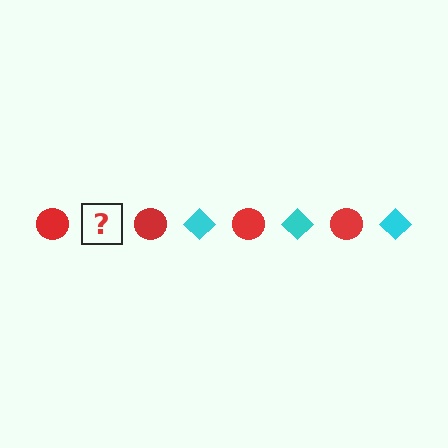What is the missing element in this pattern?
The missing element is a cyan diamond.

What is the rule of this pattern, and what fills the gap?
The rule is that the pattern alternates between red circle and cyan diamond. The gap should be filled with a cyan diamond.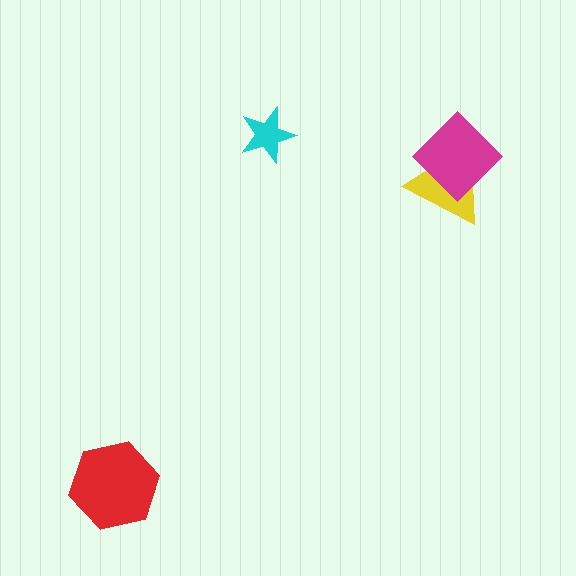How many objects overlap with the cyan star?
0 objects overlap with the cyan star.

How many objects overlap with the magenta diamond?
1 object overlaps with the magenta diamond.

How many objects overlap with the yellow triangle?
1 object overlaps with the yellow triangle.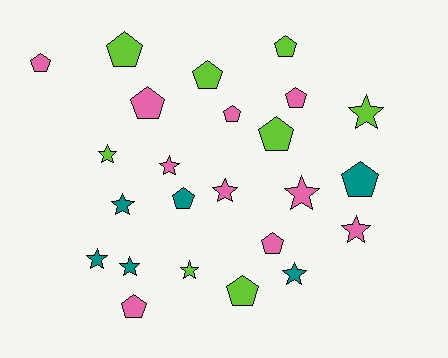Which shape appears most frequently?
Pentagon, with 13 objects.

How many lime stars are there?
There are 3 lime stars.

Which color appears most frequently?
Pink, with 10 objects.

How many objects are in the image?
There are 24 objects.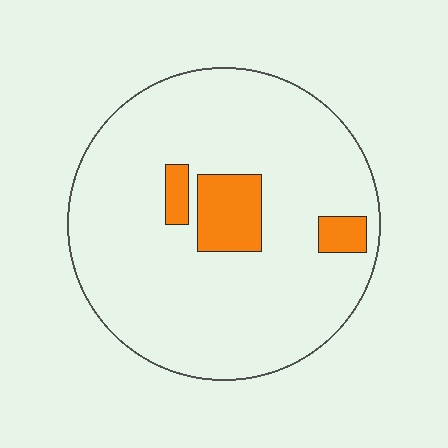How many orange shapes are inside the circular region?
3.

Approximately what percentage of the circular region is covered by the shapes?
Approximately 10%.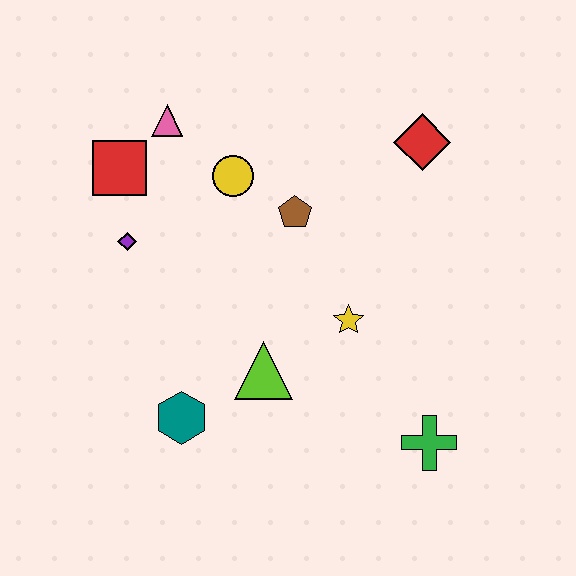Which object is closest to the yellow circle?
The brown pentagon is closest to the yellow circle.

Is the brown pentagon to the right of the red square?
Yes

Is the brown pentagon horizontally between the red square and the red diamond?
Yes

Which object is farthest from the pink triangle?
The green cross is farthest from the pink triangle.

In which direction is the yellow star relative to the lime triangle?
The yellow star is to the right of the lime triangle.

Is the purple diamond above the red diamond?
No